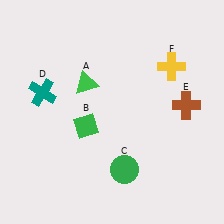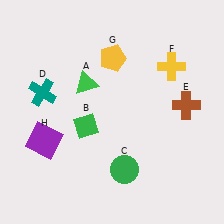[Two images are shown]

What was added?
A yellow pentagon (G), a purple square (H) were added in Image 2.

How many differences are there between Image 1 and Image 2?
There are 2 differences between the two images.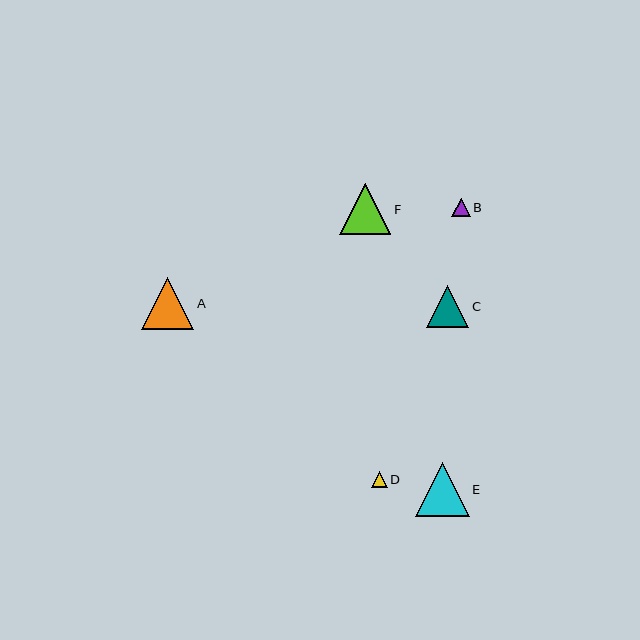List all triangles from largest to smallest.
From largest to smallest: E, A, F, C, B, D.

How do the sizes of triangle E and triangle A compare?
Triangle E and triangle A are approximately the same size.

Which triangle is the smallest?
Triangle D is the smallest with a size of approximately 15 pixels.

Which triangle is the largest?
Triangle E is the largest with a size of approximately 53 pixels.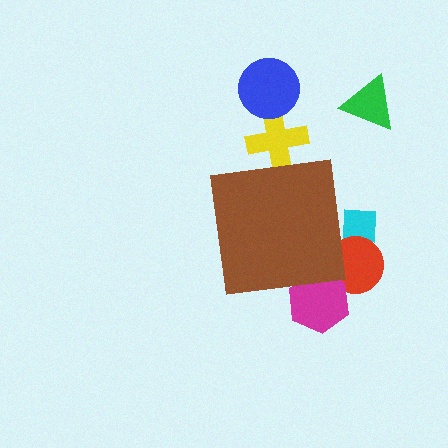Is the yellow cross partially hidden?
Yes, the yellow cross is partially hidden behind the brown square.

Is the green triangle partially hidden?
No, the green triangle is fully visible.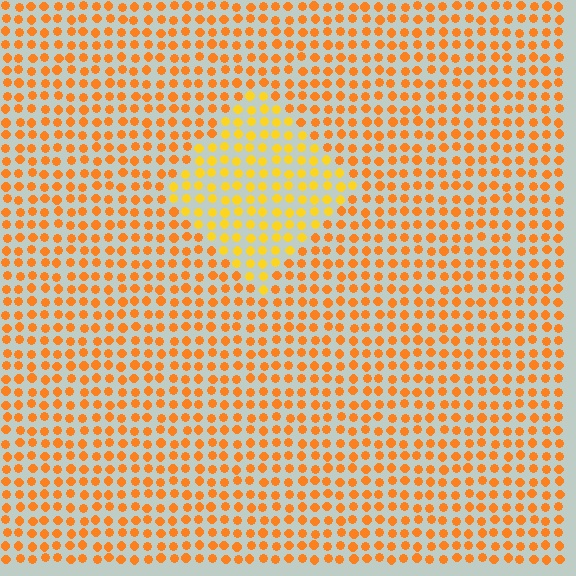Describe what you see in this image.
The image is filled with small orange elements in a uniform arrangement. A diamond-shaped region is visible where the elements are tinted to a slightly different hue, forming a subtle color boundary.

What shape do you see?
I see a diamond.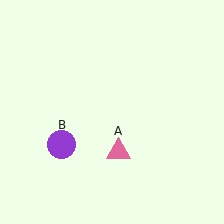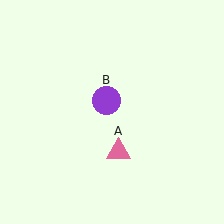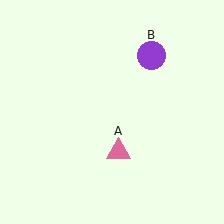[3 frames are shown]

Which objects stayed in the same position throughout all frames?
Pink triangle (object A) remained stationary.